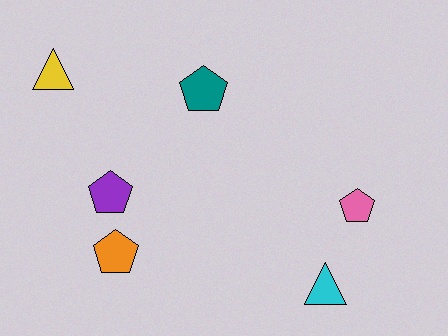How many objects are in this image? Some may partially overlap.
There are 6 objects.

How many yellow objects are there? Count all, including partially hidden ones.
There is 1 yellow object.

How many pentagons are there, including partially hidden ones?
There are 4 pentagons.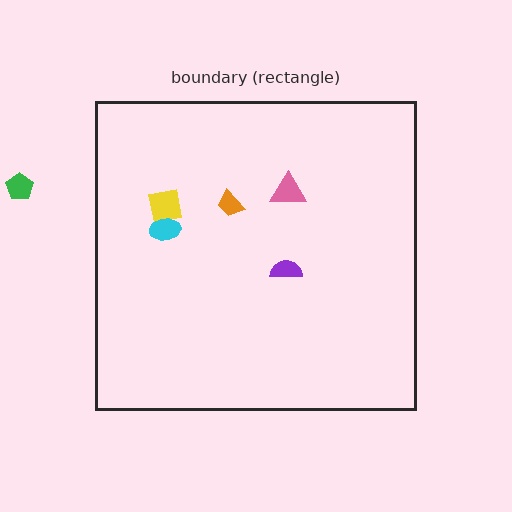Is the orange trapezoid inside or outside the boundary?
Inside.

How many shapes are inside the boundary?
5 inside, 1 outside.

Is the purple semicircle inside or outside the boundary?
Inside.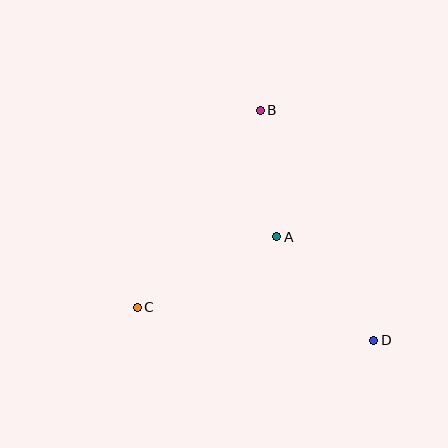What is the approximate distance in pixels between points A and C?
The distance between A and C is approximately 156 pixels.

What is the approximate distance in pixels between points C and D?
The distance between C and D is approximately 239 pixels.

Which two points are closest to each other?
Points A and B are closest to each other.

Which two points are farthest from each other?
Points B and D are farthest from each other.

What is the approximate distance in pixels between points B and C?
The distance between B and C is approximately 232 pixels.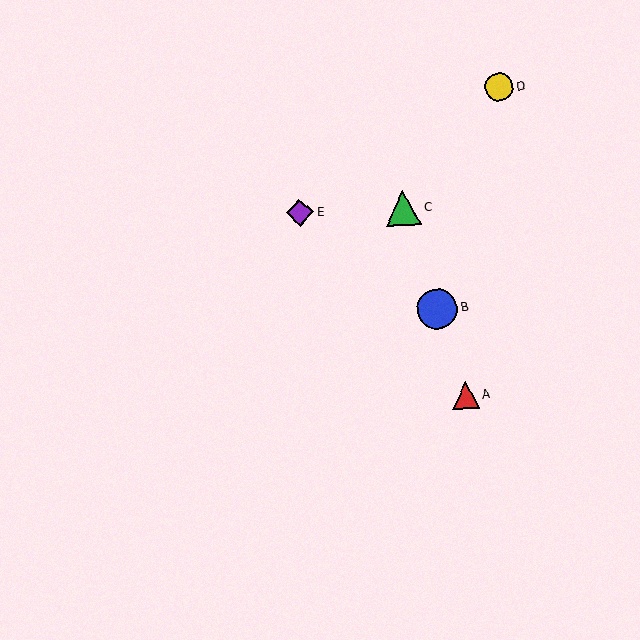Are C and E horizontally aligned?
Yes, both are at y≈208.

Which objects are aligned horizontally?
Objects C, E are aligned horizontally.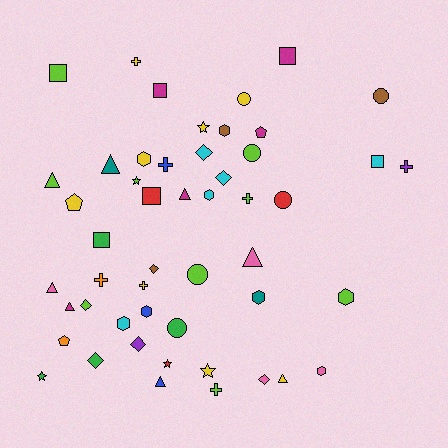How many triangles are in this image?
There are 8 triangles.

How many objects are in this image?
There are 50 objects.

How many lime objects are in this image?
There are 9 lime objects.